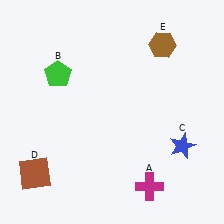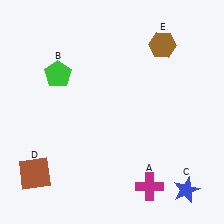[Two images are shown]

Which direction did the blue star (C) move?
The blue star (C) moved down.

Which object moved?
The blue star (C) moved down.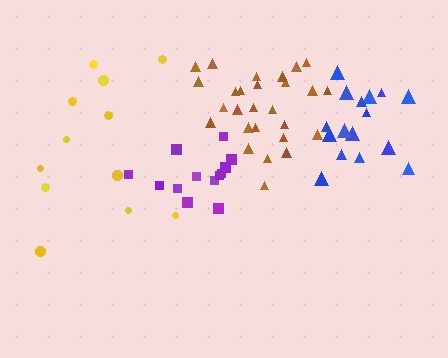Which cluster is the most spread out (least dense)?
Yellow.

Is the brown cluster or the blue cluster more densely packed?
Brown.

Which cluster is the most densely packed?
Brown.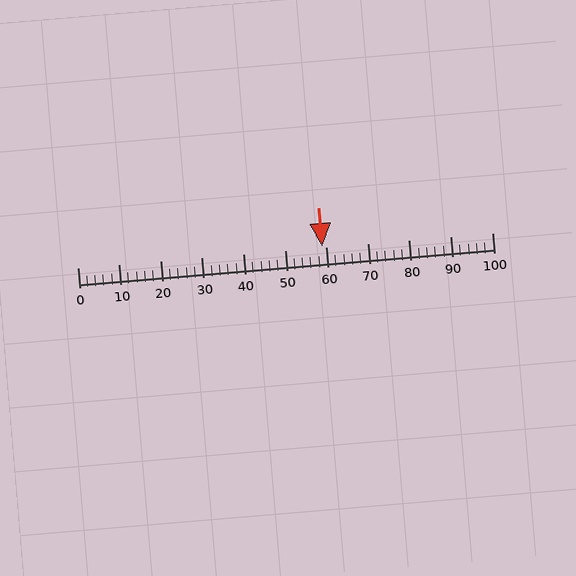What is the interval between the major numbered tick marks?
The major tick marks are spaced 10 units apart.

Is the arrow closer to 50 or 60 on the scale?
The arrow is closer to 60.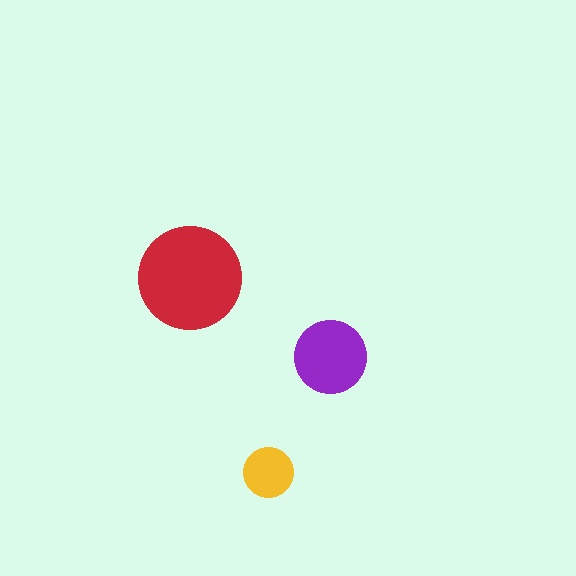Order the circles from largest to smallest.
the red one, the purple one, the yellow one.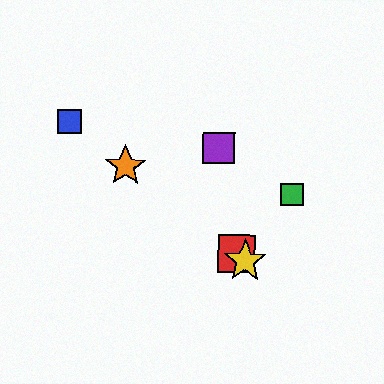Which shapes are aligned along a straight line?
The red square, the blue square, the yellow star, the orange star are aligned along a straight line.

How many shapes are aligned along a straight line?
4 shapes (the red square, the blue square, the yellow star, the orange star) are aligned along a straight line.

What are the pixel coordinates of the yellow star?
The yellow star is at (245, 261).